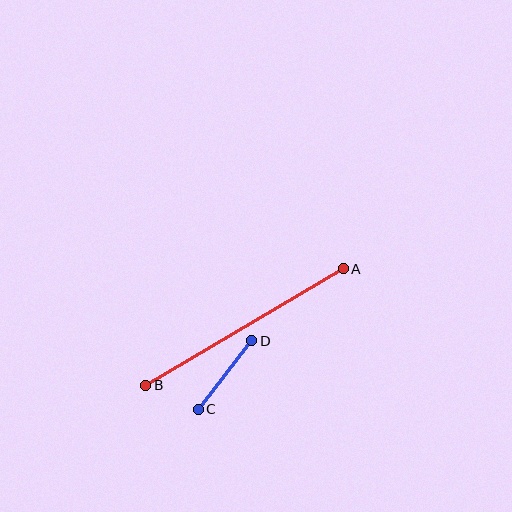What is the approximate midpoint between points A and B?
The midpoint is at approximately (244, 327) pixels.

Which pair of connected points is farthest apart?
Points A and B are farthest apart.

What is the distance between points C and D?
The distance is approximately 87 pixels.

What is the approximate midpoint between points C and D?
The midpoint is at approximately (225, 375) pixels.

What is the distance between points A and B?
The distance is approximately 229 pixels.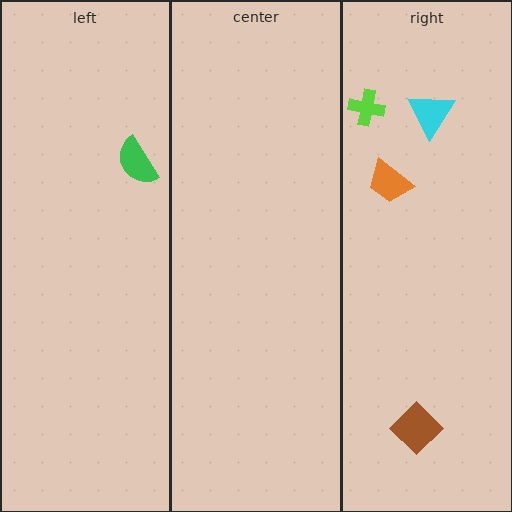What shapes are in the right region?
The cyan triangle, the brown diamond, the orange trapezoid, the lime cross.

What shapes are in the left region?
The green semicircle.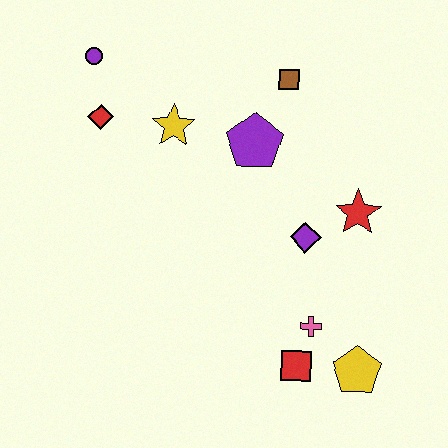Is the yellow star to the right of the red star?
No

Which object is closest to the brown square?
The purple pentagon is closest to the brown square.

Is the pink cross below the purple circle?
Yes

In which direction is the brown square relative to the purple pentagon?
The brown square is above the purple pentagon.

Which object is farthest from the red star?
The purple circle is farthest from the red star.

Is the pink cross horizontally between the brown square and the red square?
No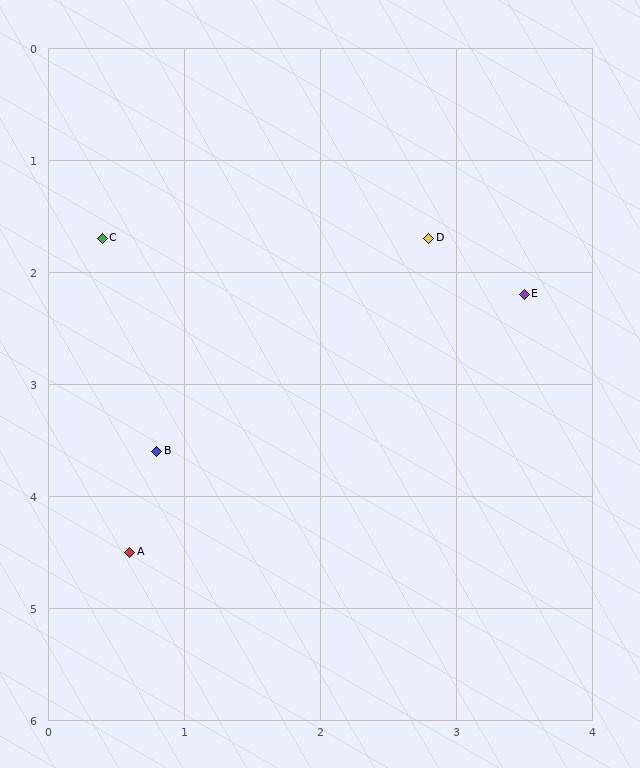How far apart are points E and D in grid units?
Points E and D are about 0.9 grid units apart.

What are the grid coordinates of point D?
Point D is at approximately (2.8, 1.7).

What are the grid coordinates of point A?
Point A is at approximately (0.6, 4.5).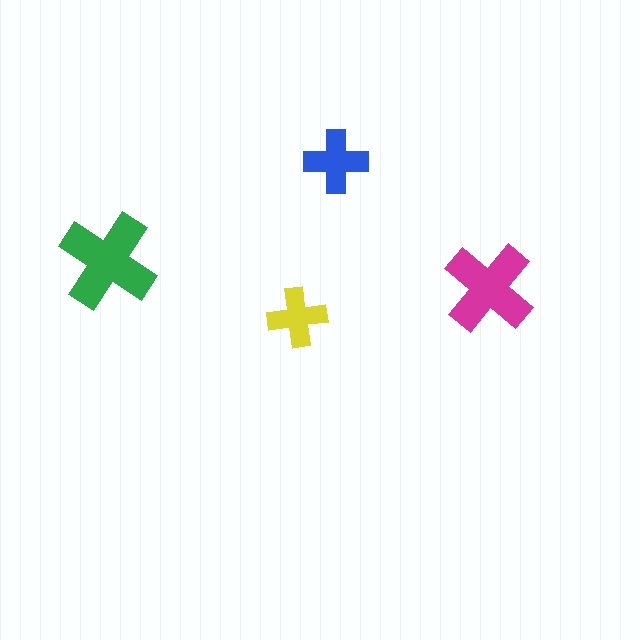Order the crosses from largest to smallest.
the green one, the magenta one, the blue one, the yellow one.